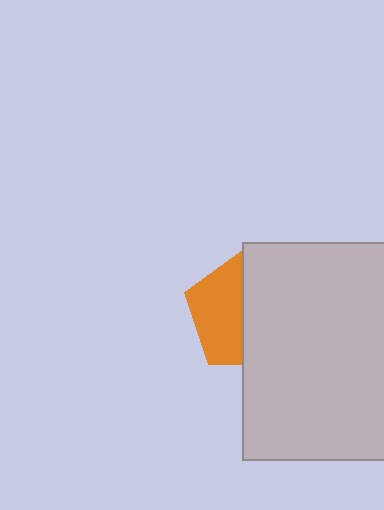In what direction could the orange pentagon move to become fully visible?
The orange pentagon could move left. That would shift it out from behind the light gray rectangle entirely.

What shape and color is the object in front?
The object in front is a light gray rectangle.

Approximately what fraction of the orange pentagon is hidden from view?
Roughly 56% of the orange pentagon is hidden behind the light gray rectangle.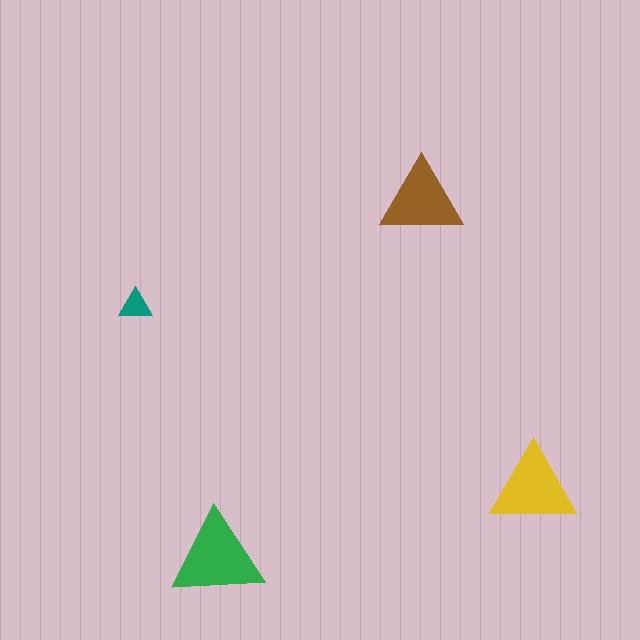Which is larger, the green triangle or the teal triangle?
The green one.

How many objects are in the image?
There are 4 objects in the image.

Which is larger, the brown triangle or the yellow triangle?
The yellow one.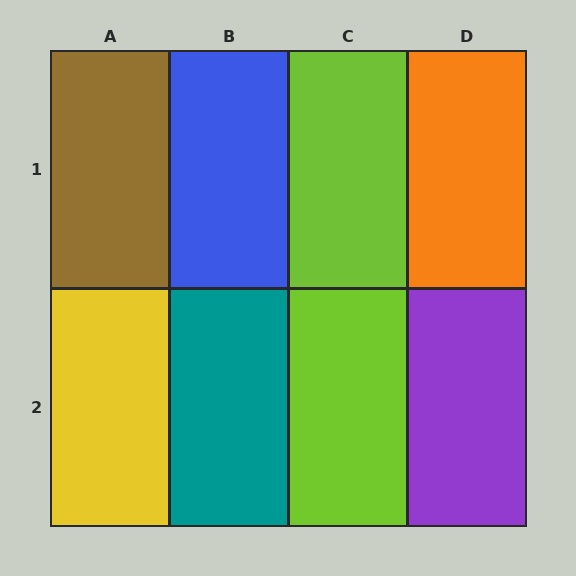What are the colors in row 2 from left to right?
Yellow, teal, lime, purple.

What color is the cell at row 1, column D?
Orange.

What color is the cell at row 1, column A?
Brown.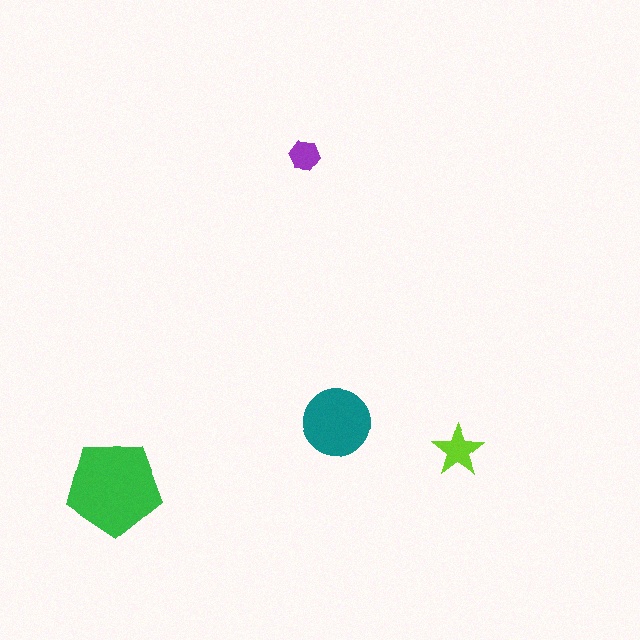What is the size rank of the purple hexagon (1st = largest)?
4th.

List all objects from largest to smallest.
The green pentagon, the teal circle, the lime star, the purple hexagon.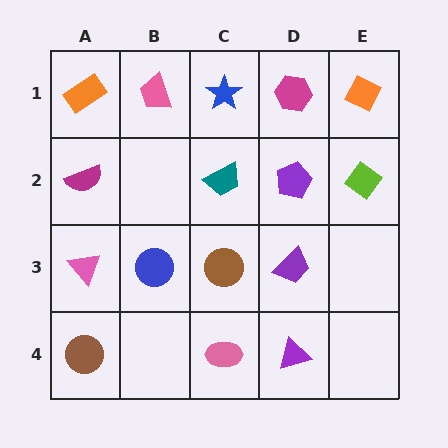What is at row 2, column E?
A lime diamond.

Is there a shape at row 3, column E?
No, that cell is empty.